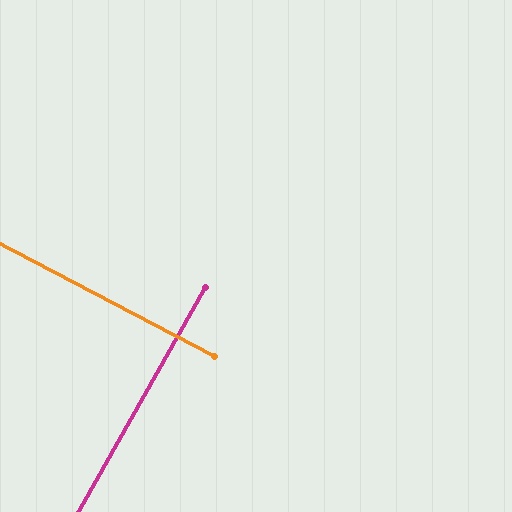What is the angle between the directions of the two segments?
Approximately 88 degrees.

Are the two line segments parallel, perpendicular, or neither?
Perpendicular — they meet at approximately 88°.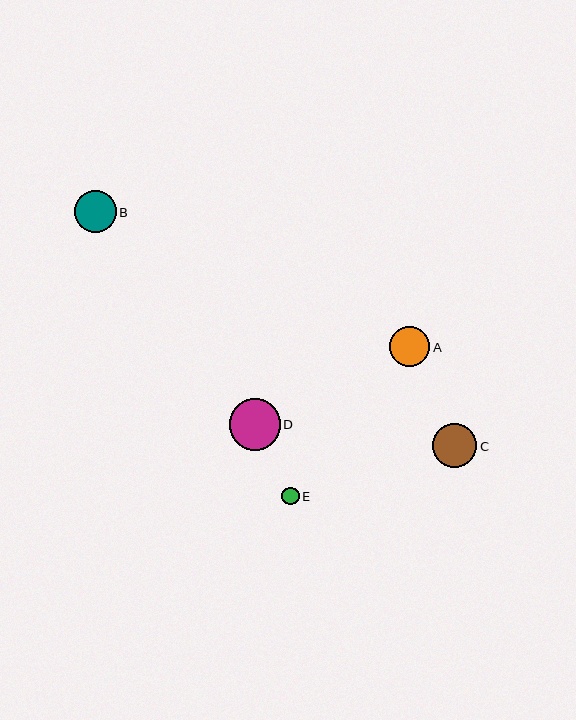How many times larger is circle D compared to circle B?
Circle D is approximately 1.2 times the size of circle B.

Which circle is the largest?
Circle D is the largest with a size of approximately 51 pixels.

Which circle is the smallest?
Circle E is the smallest with a size of approximately 18 pixels.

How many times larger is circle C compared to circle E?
Circle C is approximately 2.5 times the size of circle E.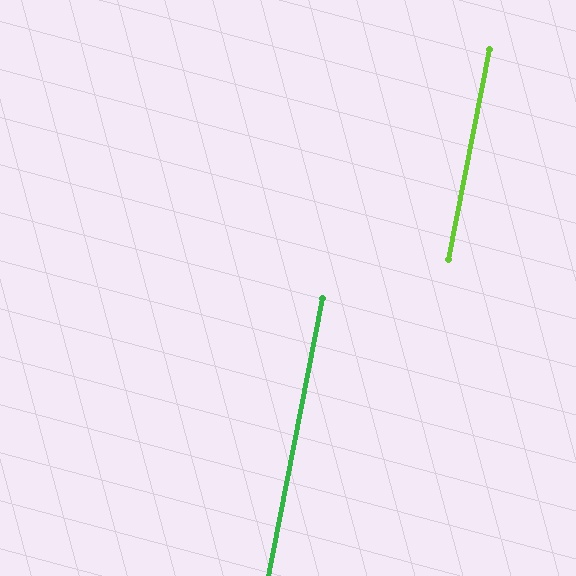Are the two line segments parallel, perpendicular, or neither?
Parallel — their directions differ by only 0.2°.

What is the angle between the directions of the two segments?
Approximately 0 degrees.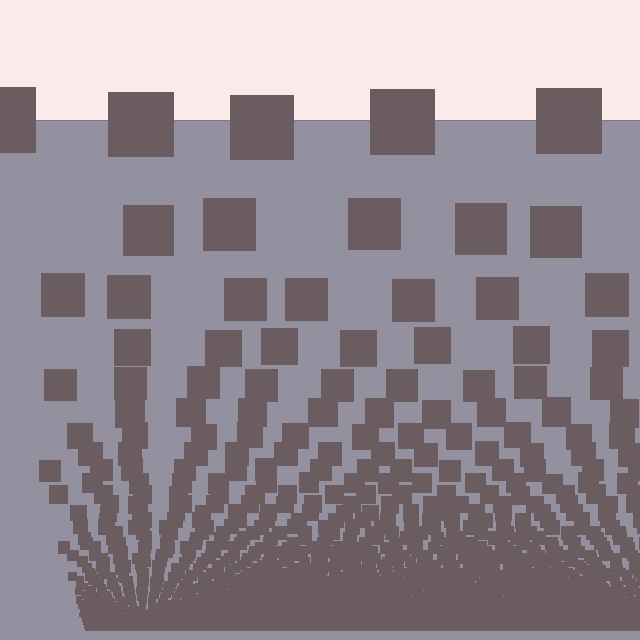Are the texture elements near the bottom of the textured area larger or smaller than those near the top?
Smaller. The gradient is inverted — elements near the bottom are smaller and denser.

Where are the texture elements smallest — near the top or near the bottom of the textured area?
Near the bottom.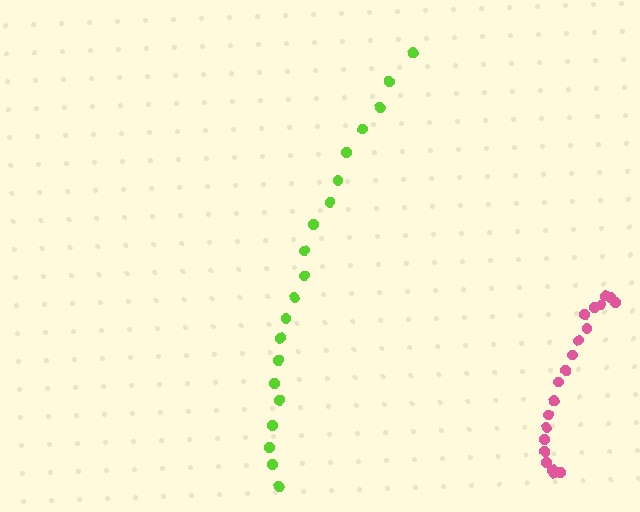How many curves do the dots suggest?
There are 2 distinct paths.